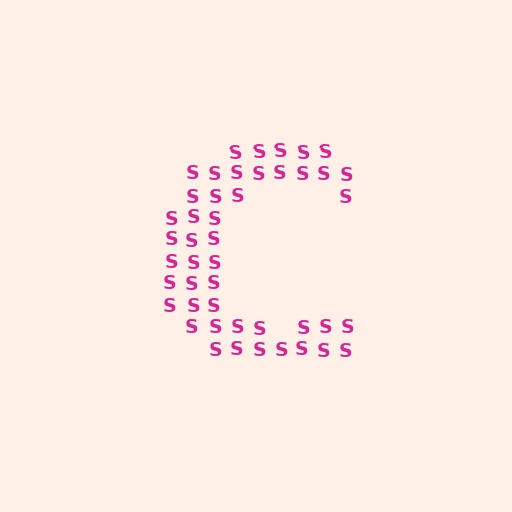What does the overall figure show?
The overall figure shows the letter C.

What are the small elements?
The small elements are letter S's.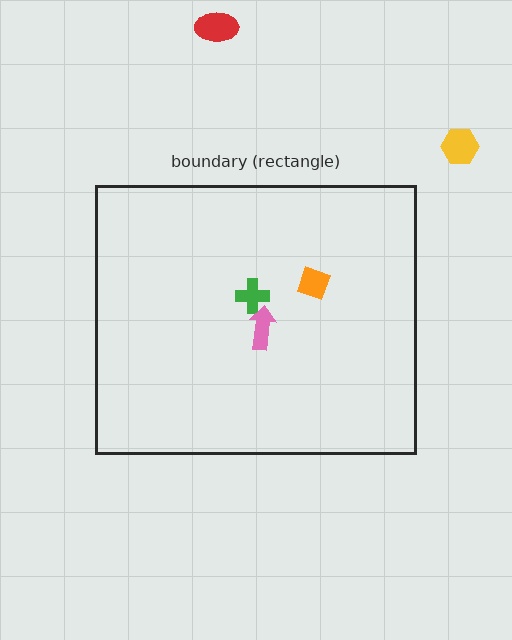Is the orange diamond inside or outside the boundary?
Inside.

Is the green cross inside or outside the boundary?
Inside.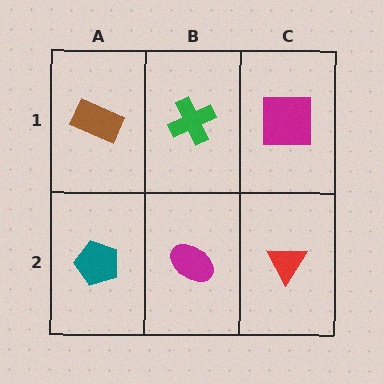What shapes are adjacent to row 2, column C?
A magenta square (row 1, column C), a magenta ellipse (row 2, column B).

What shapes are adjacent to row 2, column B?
A green cross (row 1, column B), a teal pentagon (row 2, column A), a red triangle (row 2, column C).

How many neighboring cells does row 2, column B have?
3.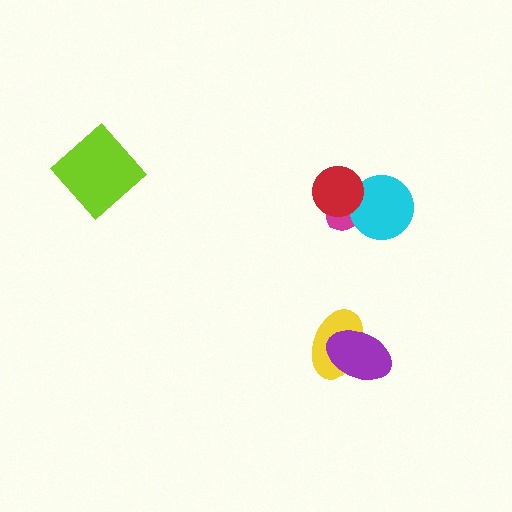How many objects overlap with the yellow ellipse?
1 object overlaps with the yellow ellipse.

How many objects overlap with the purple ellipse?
1 object overlaps with the purple ellipse.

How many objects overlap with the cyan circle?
2 objects overlap with the cyan circle.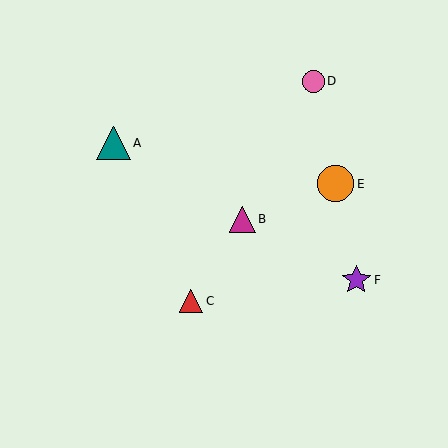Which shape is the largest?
The orange circle (labeled E) is the largest.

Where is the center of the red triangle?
The center of the red triangle is at (191, 301).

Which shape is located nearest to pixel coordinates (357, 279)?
The purple star (labeled F) at (356, 280) is nearest to that location.